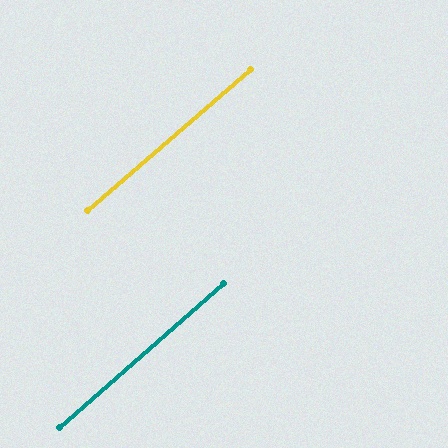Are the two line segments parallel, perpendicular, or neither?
Parallel — their directions differ by only 0.3°.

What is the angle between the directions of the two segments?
Approximately 0 degrees.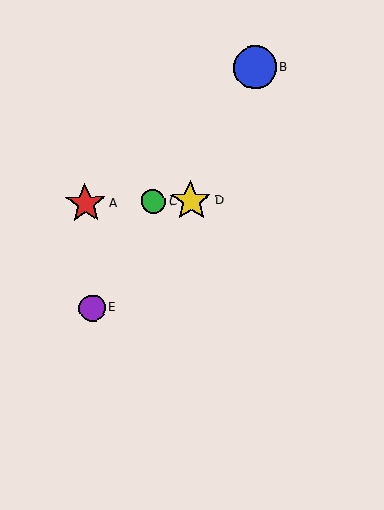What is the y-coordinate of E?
Object E is at y≈308.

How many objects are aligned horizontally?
3 objects (A, C, D) are aligned horizontally.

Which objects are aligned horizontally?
Objects A, C, D are aligned horizontally.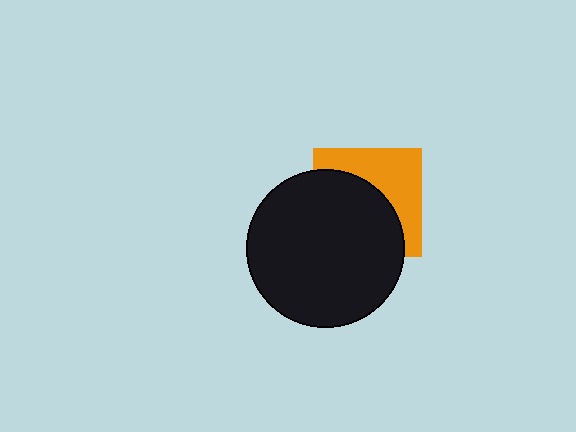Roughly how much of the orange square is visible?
A small part of it is visible (roughly 43%).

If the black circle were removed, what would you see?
You would see the complete orange square.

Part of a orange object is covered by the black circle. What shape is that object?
It is a square.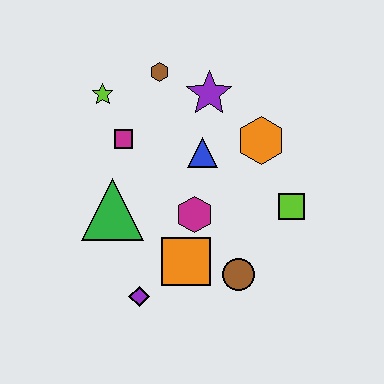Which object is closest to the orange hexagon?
The blue triangle is closest to the orange hexagon.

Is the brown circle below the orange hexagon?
Yes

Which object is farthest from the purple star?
The purple diamond is farthest from the purple star.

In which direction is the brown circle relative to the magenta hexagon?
The brown circle is below the magenta hexagon.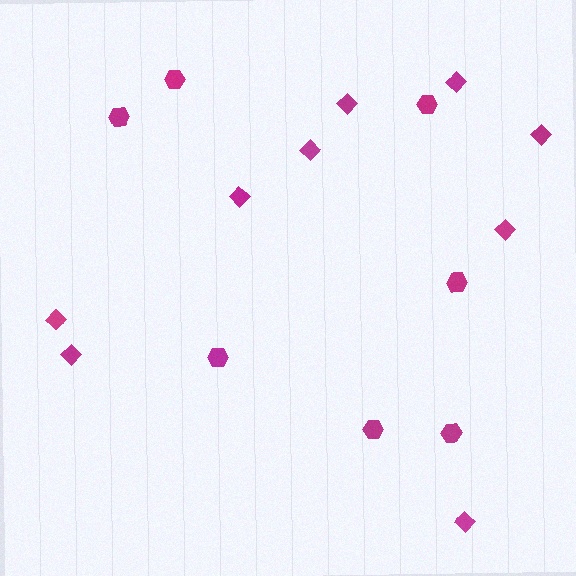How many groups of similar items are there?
There are 2 groups: one group of hexagons (7) and one group of diamonds (9).